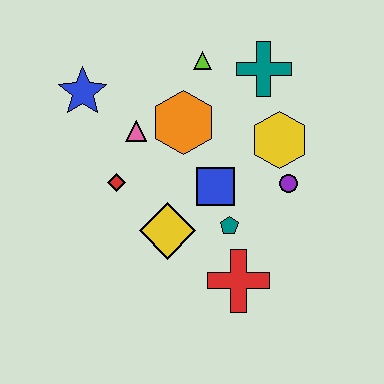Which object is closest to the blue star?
The pink triangle is closest to the blue star.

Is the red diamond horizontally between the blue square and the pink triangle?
No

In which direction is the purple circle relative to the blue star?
The purple circle is to the right of the blue star.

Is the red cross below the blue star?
Yes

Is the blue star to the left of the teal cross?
Yes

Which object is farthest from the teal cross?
The red cross is farthest from the teal cross.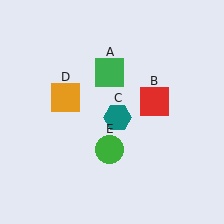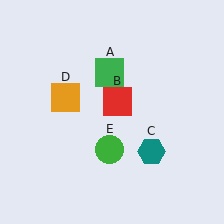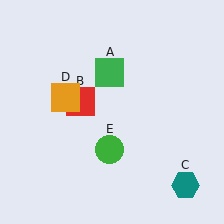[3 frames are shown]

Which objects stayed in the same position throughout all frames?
Green square (object A) and orange square (object D) and green circle (object E) remained stationary.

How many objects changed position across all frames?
2 objects changed position: red square (object B), teal hexagon (object C).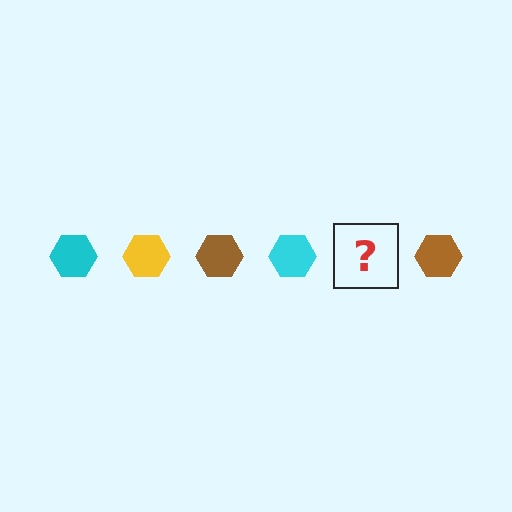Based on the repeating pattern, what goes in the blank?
The blank should be a yellow hexagon.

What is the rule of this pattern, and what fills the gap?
The rule is that the pattern cycles through cyan, yellow, brown hexagons. The gap should be filled with a yellow hexagon.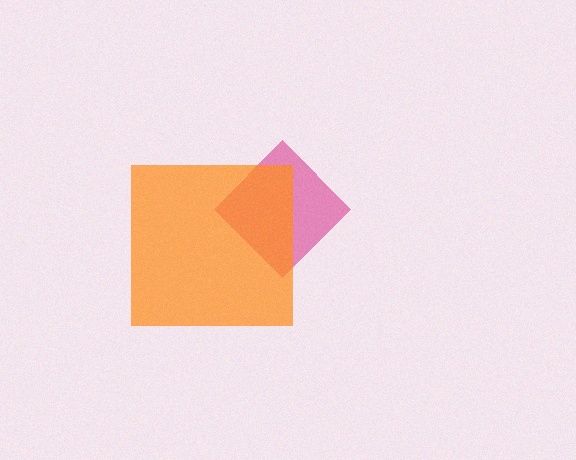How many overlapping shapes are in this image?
There are 2 overlapping shapes in the image.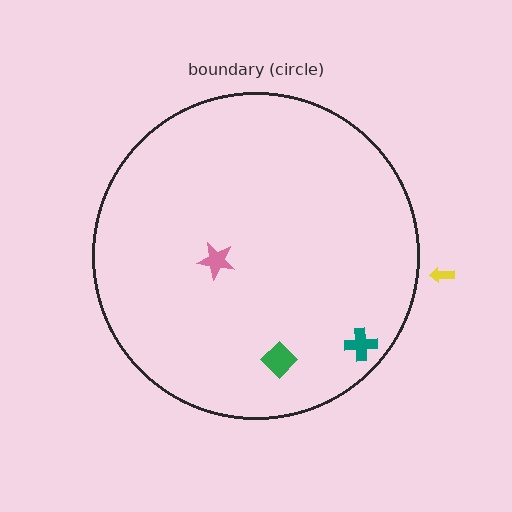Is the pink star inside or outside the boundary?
Inside.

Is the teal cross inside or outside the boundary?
Inside.